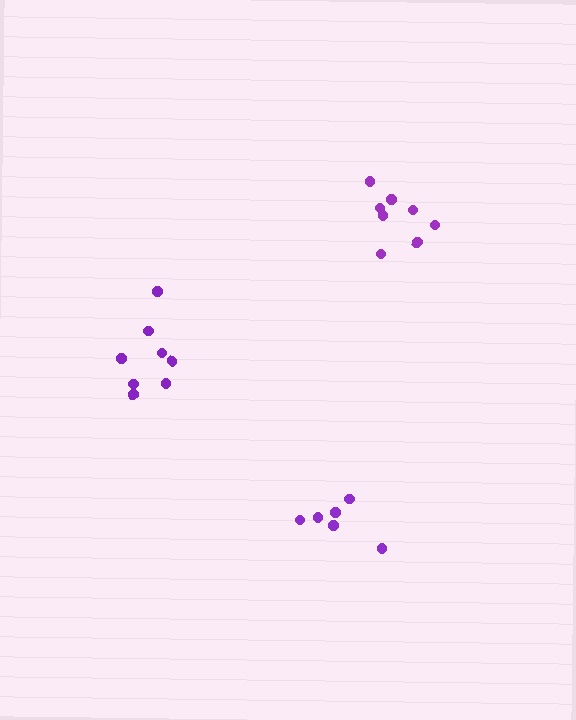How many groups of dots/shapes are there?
There are 3 groups.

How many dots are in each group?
Group 1: 8 dots, Group 2: 8 dots, Group 3: 6 dots (22 total).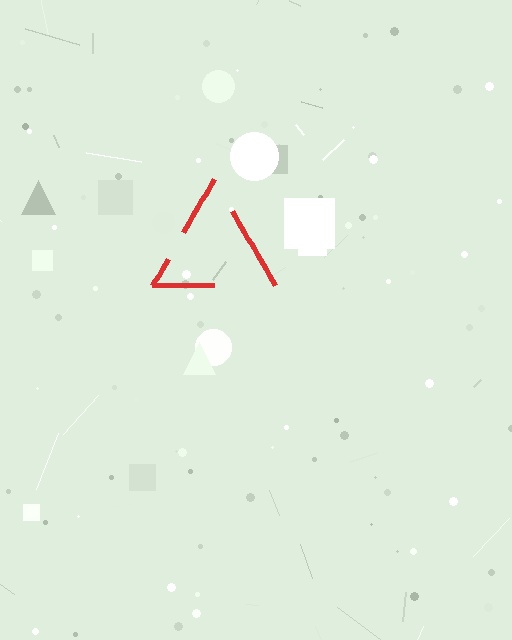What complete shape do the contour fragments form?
The contour fragments form a triangle.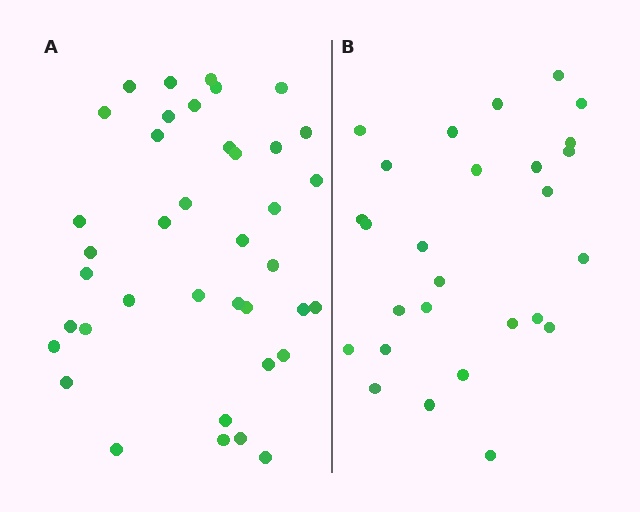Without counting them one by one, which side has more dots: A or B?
Region A (the left region) has more dots.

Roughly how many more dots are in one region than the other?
Region A has roughly 12 or so more dots than region B.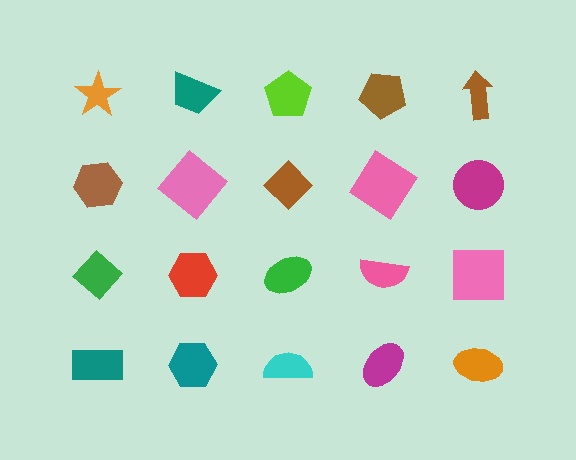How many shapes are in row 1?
5 shapes.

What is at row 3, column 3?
A green ellipse.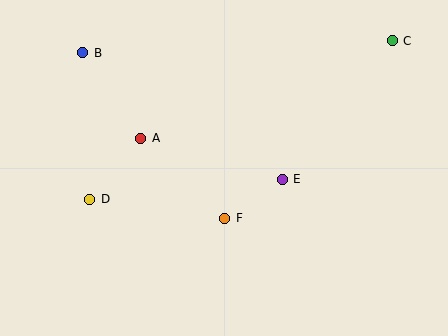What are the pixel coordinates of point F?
Point F is at (225, 218).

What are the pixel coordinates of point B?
Point B is at (83, 53).